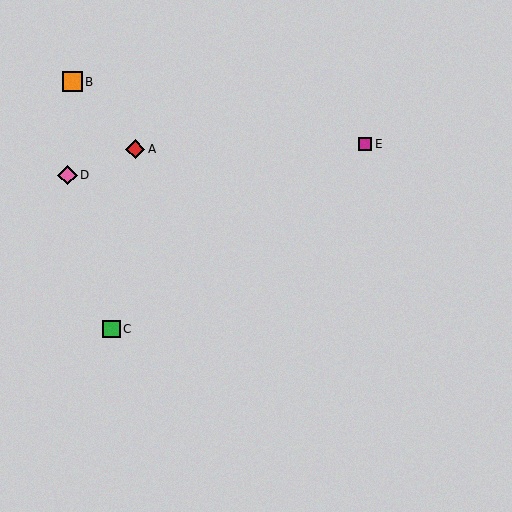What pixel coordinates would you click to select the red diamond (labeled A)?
Click at (135, 149) to select the red diamond A.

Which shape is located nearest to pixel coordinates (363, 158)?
The magenta square (labeled E) at (365, 144) is nearest to that location.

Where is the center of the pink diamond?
The center of the pink diamond is at (68, 175).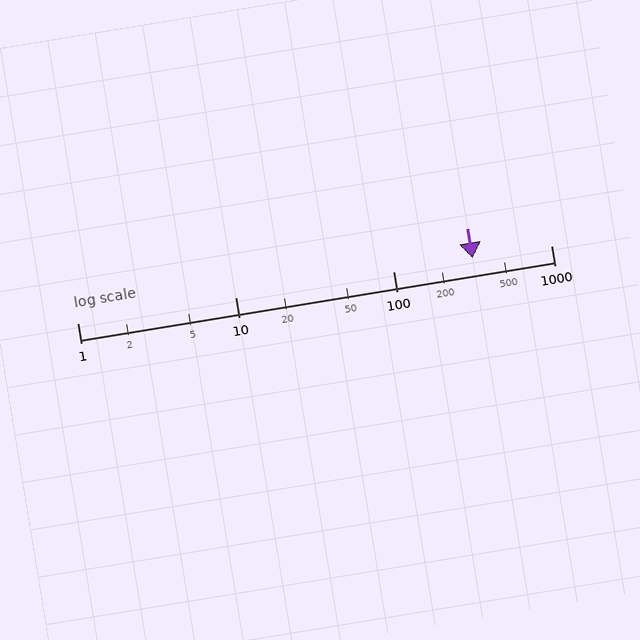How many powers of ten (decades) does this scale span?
The scale spans 3 decades, from 1 to 1000.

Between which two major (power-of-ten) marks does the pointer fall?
The pointer is between 100 and 1000.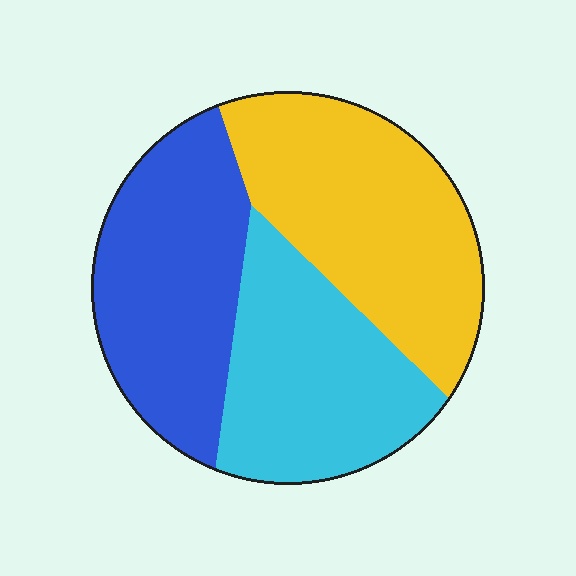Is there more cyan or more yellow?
Yellow.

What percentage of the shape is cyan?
Cyan takes up between a quarter and a half of the shape.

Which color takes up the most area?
Yellow, at roughly 35%.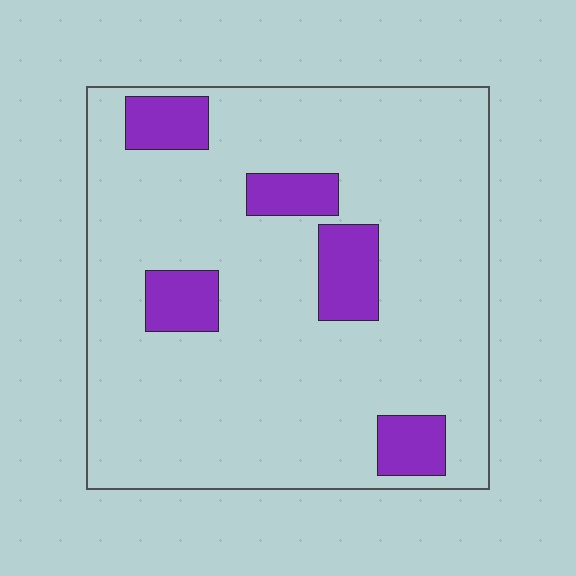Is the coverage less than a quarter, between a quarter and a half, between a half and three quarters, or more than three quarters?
Less than a quarter.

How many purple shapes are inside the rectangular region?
5.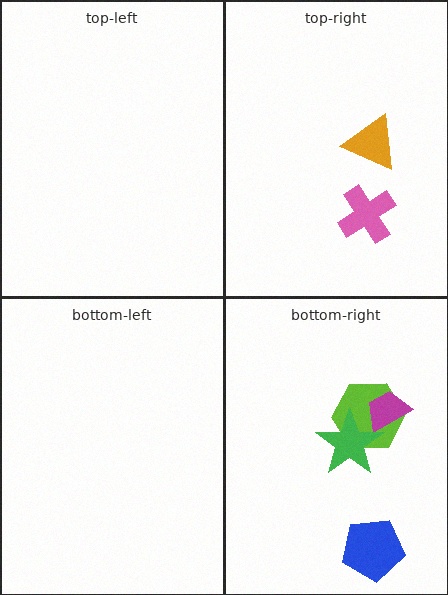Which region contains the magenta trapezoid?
The bottom-right region.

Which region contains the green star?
The bottom-right region.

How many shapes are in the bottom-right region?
4.